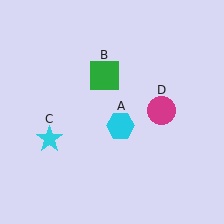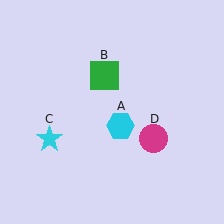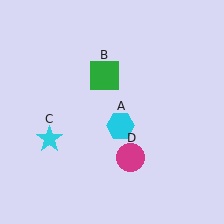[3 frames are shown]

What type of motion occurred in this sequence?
The magenta circle (object D) rotated clockwise around the center of the scene.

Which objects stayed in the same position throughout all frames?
Cyan hexagon (object A) and green square (object B) and cyan star (object C) remained stationary.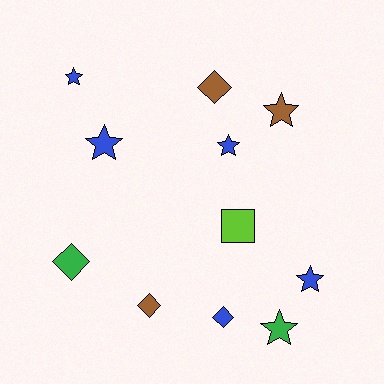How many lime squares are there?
There is 1 lime square.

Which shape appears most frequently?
Star, with 6 objects.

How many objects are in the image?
There are 11 objects.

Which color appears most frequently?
Blue, with 5 objects.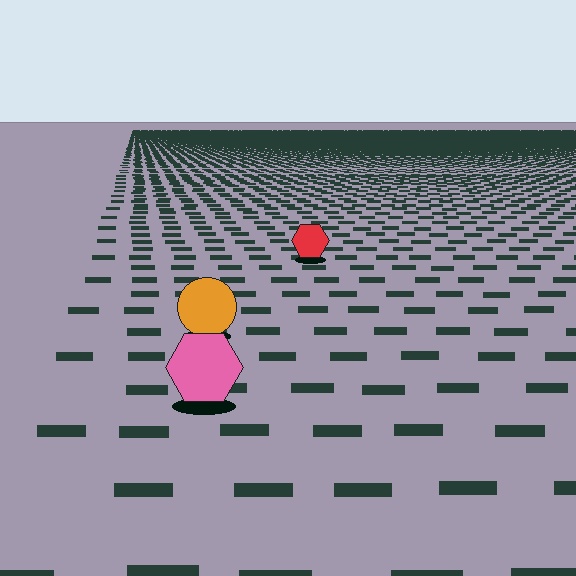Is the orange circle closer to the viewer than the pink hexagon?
No. The pink hexagon is closer — you can tell from the texture gradient: the ground texture is coarser near it.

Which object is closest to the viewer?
The pink hexagon is closest. The texture marks near it are larger and more spread out.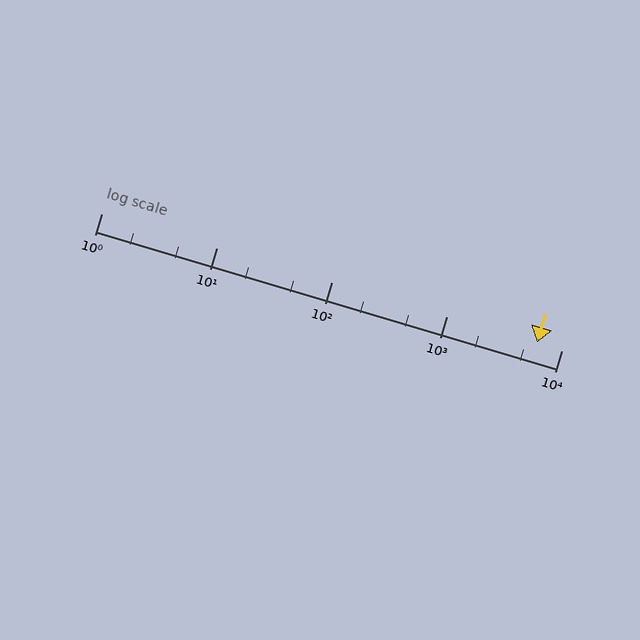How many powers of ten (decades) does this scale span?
The scale spans 4 decades, from 1 to 10000.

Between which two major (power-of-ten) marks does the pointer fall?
The pointer is between 1000 and 10000.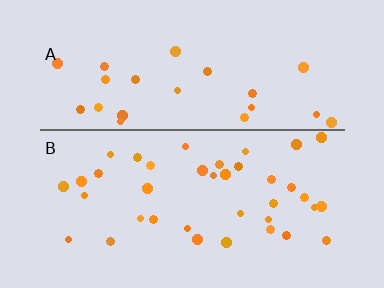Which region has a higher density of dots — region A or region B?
B (the bottom).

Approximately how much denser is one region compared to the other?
Approximately 1.5× — region B over region A.